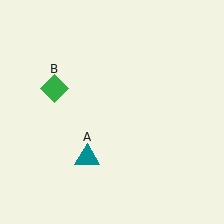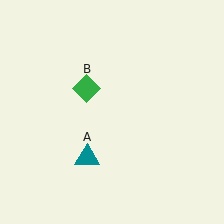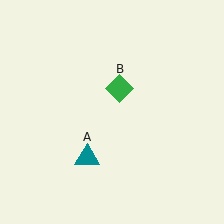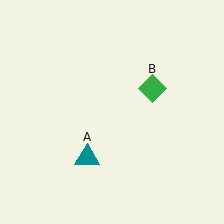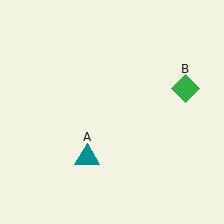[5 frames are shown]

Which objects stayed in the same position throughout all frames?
Teal triangle (object A) remained stationary.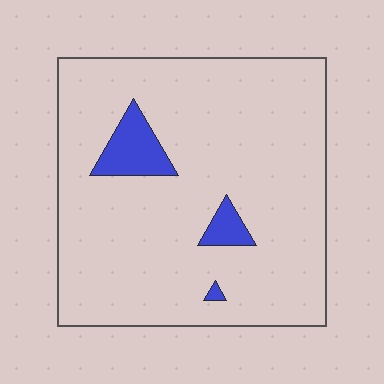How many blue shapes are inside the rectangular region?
3.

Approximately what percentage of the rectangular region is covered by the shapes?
Approximately 5%.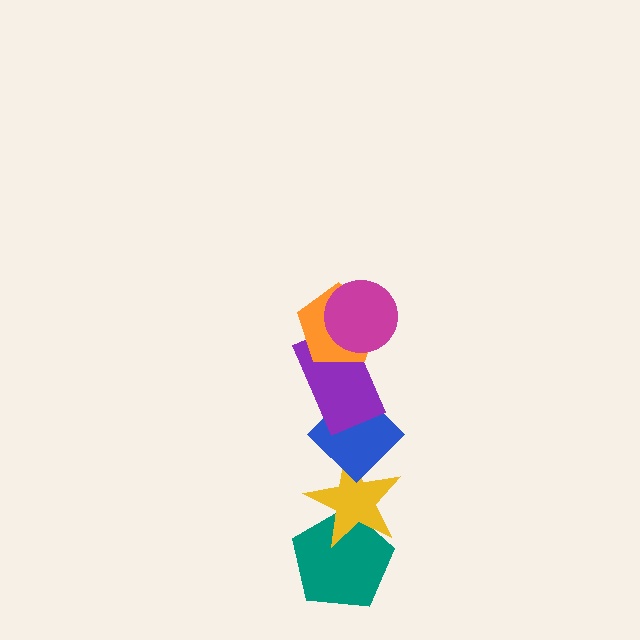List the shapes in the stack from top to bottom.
From top to bottom: the magenta circle, the orange pentagon, the purple rectangle, the blue diamond, the yellow star, the teal pentagon.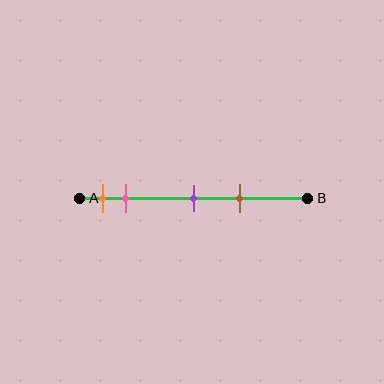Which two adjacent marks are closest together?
The orange and pink marks are the closest adjacent pair.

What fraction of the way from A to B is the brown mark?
The brown mark is approximately 70% (0.7) of the way from A to B.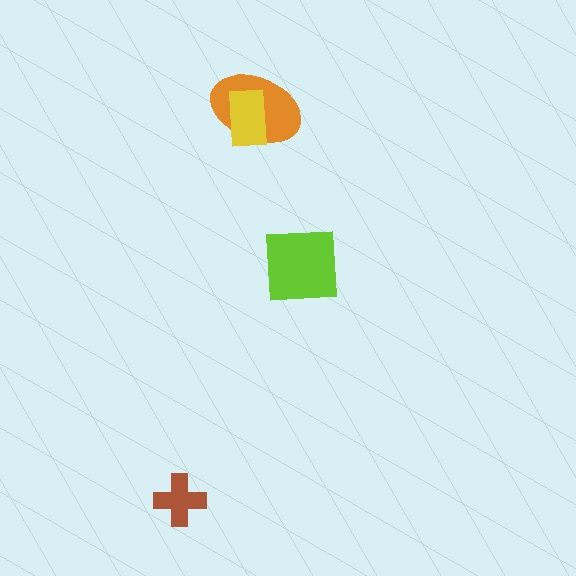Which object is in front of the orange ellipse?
The yellow rectangle is in front of the orange ellipse.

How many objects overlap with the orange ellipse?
1 object overlaps with the orange ellipse.